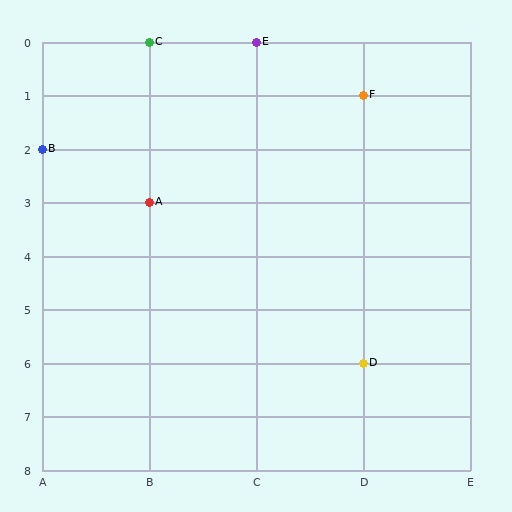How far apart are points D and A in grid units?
Points D and A are 2 columns and 3 rows apart (about 3.6 grid units diagonally).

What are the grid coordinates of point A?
Point A is at grid coordinates (B, 3).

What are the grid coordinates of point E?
Point E is at grid coordinates (C, 0).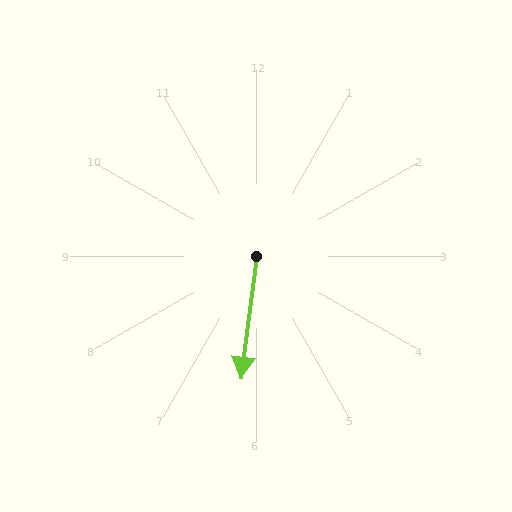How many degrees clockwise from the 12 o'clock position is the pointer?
Approximately 187 degrees.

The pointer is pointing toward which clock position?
Roughly 6 o'clock.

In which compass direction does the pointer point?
South.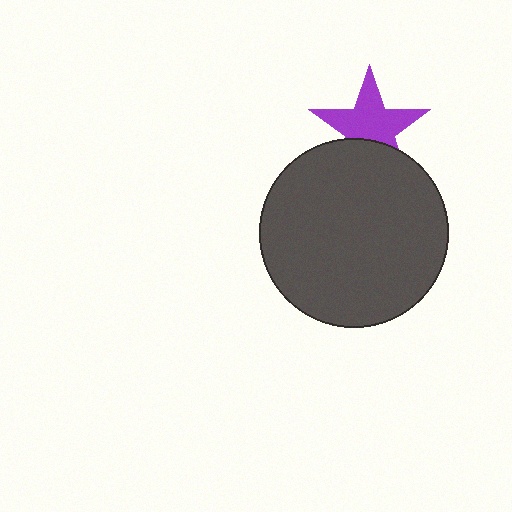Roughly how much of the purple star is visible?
Most of it is visible (roughly 67%).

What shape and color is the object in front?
The object in front is a dark gray circle.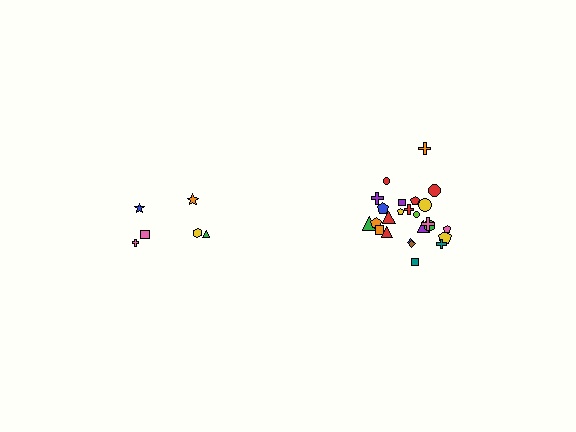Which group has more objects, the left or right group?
The right group.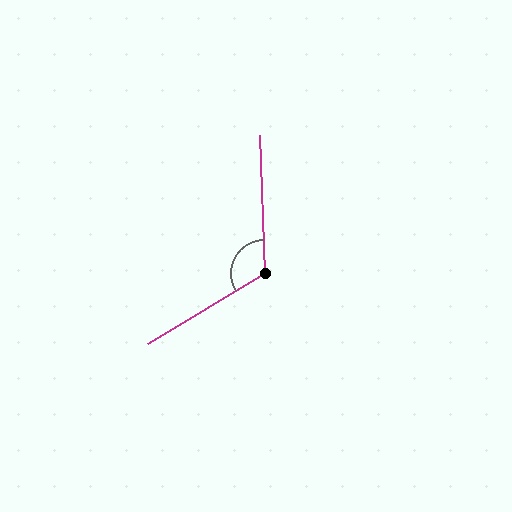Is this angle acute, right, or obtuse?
It is obtuse.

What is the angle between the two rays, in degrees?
Approximately 119 degrees.